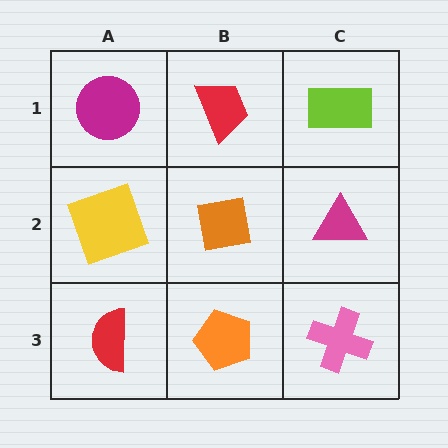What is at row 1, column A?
A magenta circle.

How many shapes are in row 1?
3 shapes.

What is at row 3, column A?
A red semicircle.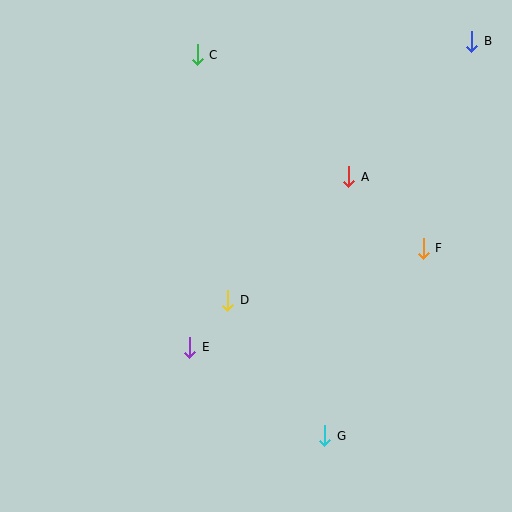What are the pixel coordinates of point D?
Point D is at (228, 300).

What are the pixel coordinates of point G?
Point G is at (325, 436).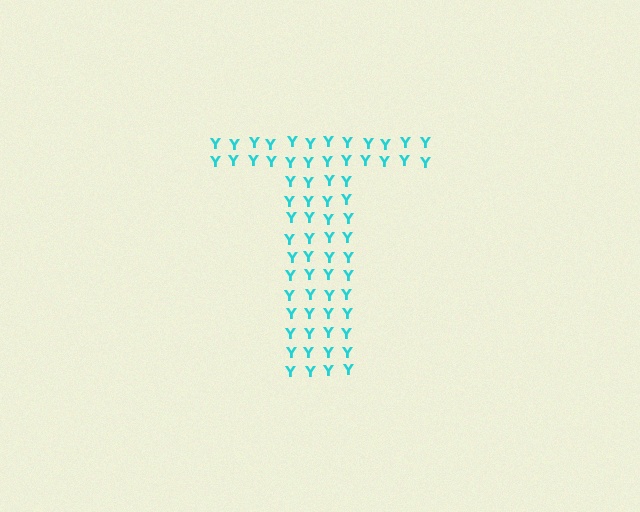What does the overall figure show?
The overall figure shows the letter T.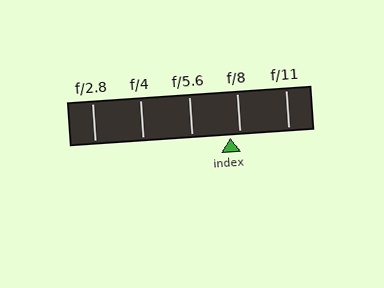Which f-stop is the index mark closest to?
The index mark is closest to f/8.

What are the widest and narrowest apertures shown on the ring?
The widest aperture shown is f/2.8 and the narrowest is f/11.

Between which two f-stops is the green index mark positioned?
The index mark is between f/5.6 and f/8.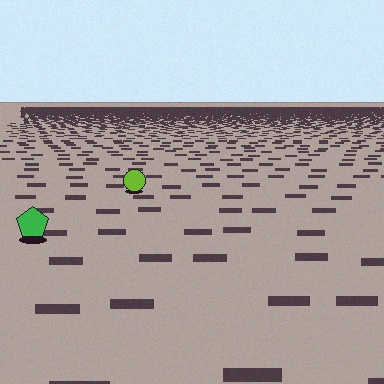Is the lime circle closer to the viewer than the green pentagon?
No. The green pentagon is closer — you can tell from the texture gradient: the ground texture is coarser near it.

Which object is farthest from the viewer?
The lime circle is farthest from the viewer. It appears smaller and the ground texture around it is denser.